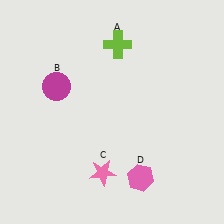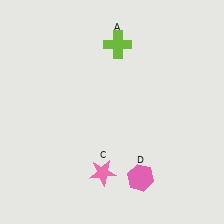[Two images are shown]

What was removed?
The magenta circle (B) was removed in Image 2.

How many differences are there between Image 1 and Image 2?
There is 1 difference between the two images.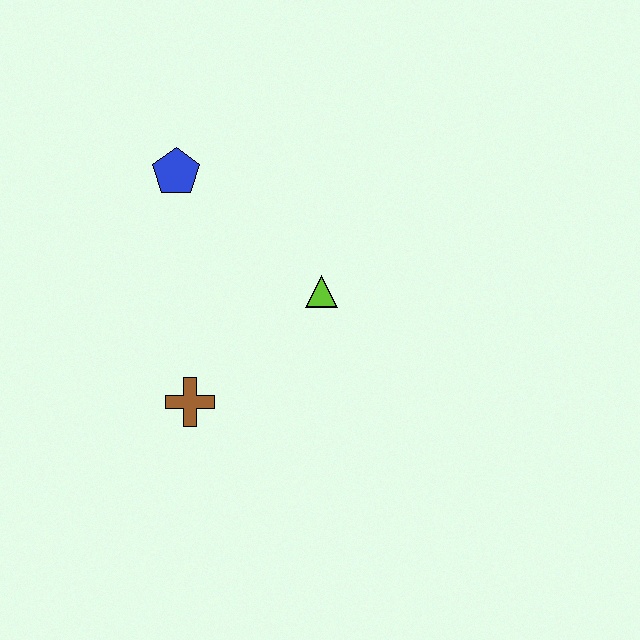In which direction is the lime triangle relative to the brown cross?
The lime triangle is to the right of the brown cross.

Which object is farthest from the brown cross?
The blue pentagon is farthest from the brown cross.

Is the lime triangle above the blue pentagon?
No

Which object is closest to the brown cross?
The lime triangle is closest to the brown cross.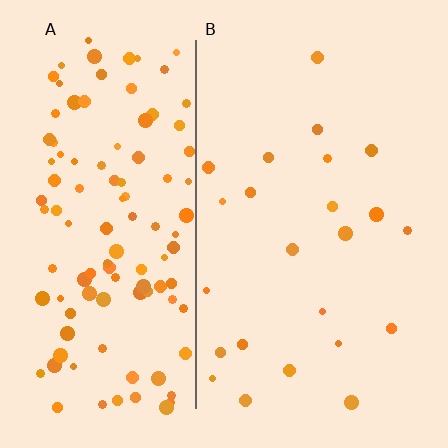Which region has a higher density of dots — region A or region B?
A (the left).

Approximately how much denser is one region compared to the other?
Approximately 4.9× — region A over region B.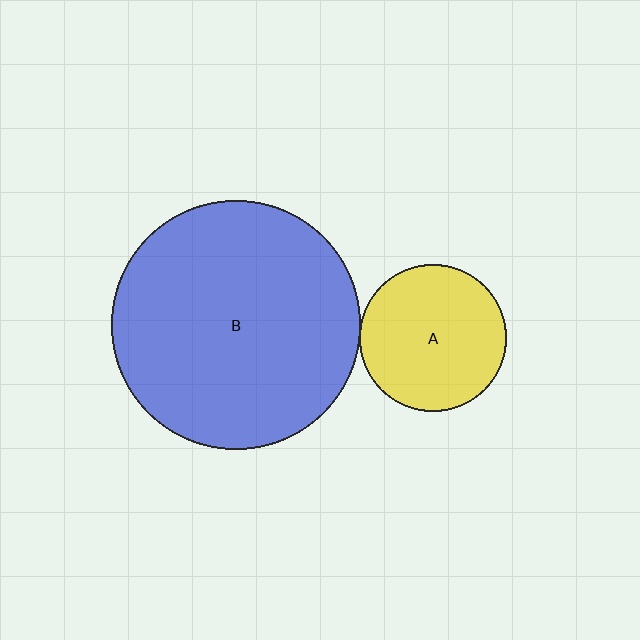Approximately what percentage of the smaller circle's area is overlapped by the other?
Approximately 5%.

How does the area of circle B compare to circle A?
Approximately 2.9 times.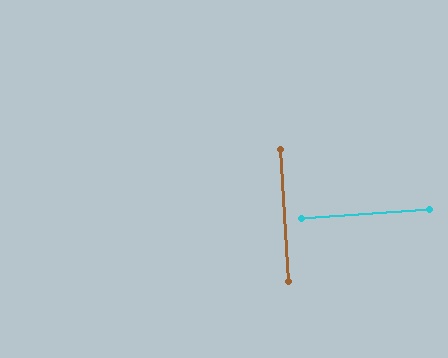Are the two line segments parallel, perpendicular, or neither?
Perpendicular — they meet at approximately 89°.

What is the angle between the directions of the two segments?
Approximately 89 degrees.